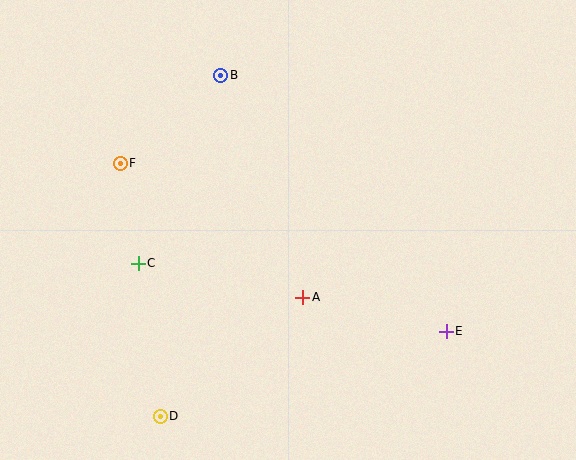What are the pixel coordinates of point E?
Point E is at (446, 331).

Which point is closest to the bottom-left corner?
Point D is closest to the bottom-left corner.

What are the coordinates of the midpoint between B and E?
The midpoint between B and E is at (334, 203).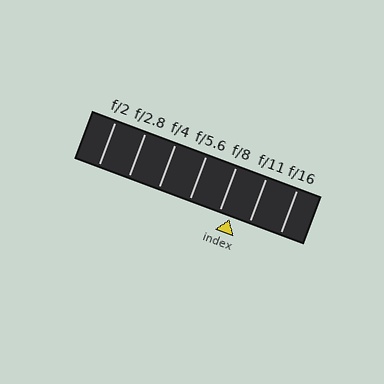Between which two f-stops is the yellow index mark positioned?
The index mark is between f/8 and f/11.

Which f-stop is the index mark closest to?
The index mark is closest to f/8.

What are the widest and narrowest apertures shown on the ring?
The widest aperture shown is f/2 and the narrowest is f/16.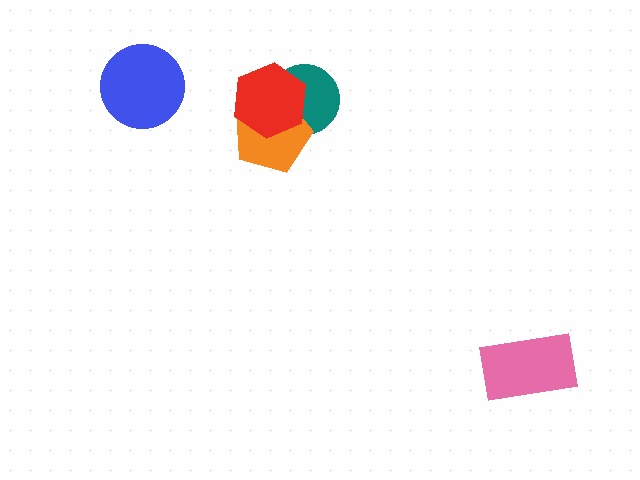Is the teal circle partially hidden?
Yes, it is partially covered by another shape.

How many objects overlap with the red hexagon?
2 objects overlap with the red hexagon.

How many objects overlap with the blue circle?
0 objects overlap with the blue circle.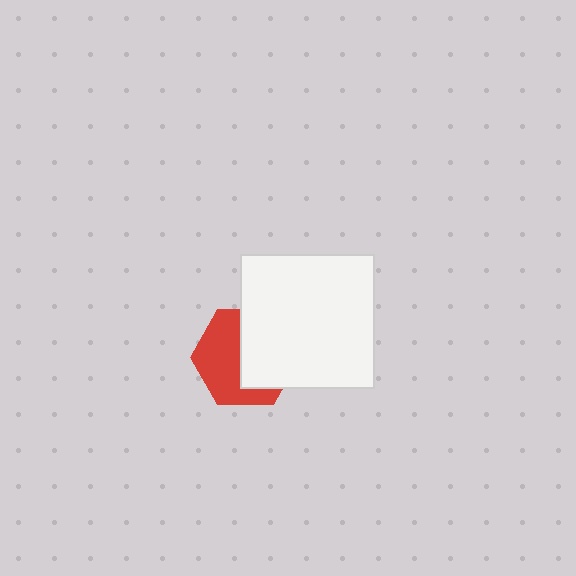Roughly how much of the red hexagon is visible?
About half of it is visible (roughly 50%).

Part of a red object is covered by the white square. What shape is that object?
It is a hexagon.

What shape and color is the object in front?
The object in front is a white square.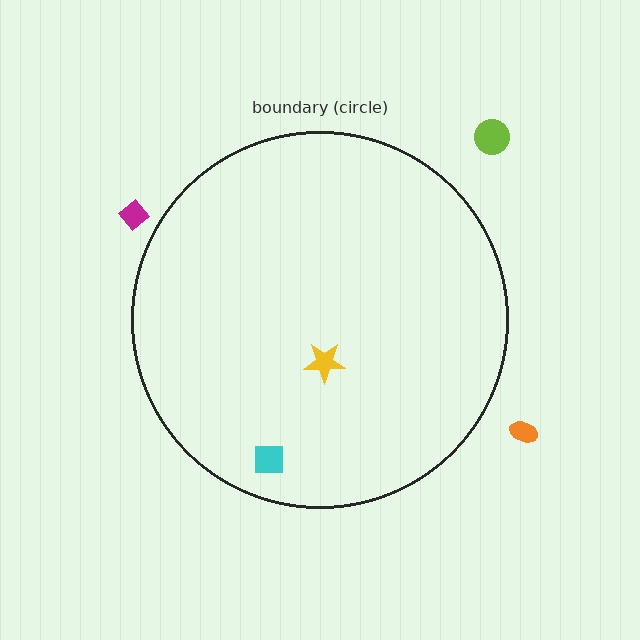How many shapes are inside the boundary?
2 inside, 3 outside.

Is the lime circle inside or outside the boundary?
Outside.